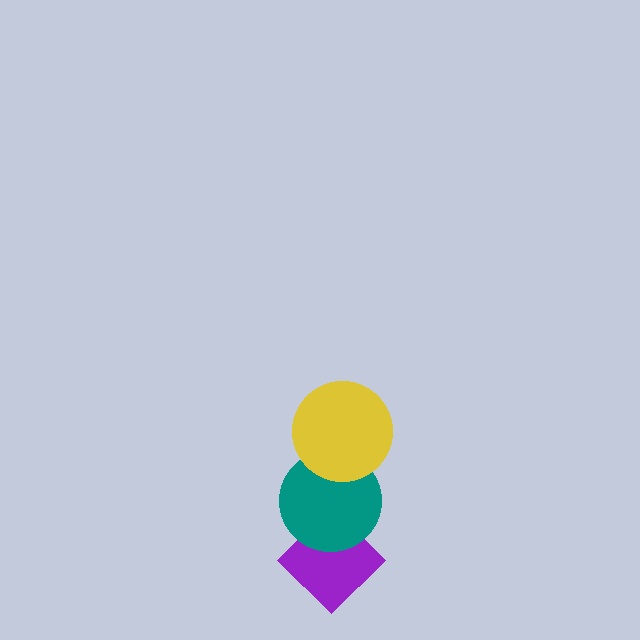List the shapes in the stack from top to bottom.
From top to bottom: the yellow circle, the teal circle, the purple diamond.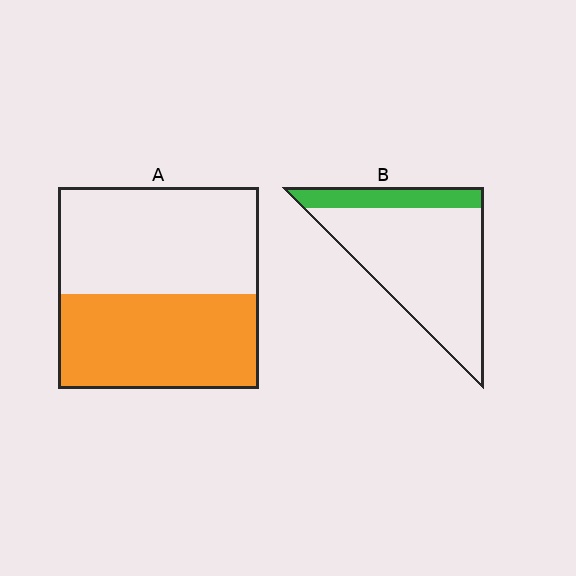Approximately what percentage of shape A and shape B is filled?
A is approximately 45% and B is approximately 20%.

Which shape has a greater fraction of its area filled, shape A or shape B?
Shape A.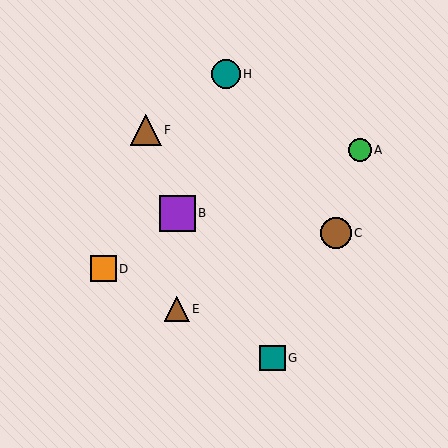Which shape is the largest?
The purple square (labeled B) is the largest.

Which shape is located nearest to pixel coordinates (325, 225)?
The brown circle (labeled C) at (336, 233) is nearest to that location.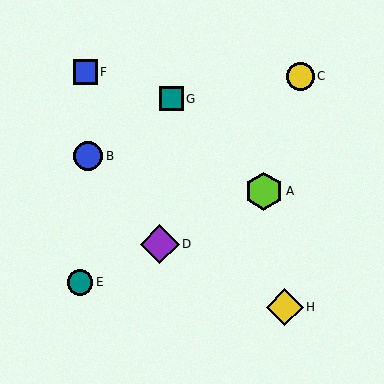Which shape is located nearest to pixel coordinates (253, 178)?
The lime hexagon (labeled A) at (264, 191) is nearest to that location.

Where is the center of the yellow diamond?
The center of the yellow diamond is at (285, 307).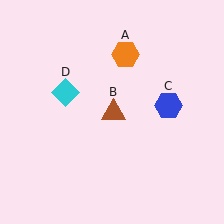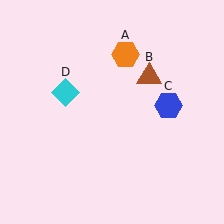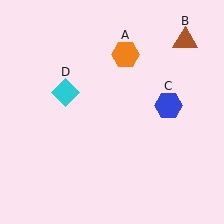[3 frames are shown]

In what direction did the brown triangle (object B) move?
The brown triangle (object B) moved up and to the right.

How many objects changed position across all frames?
1 object changed position: brown triangle (object B).